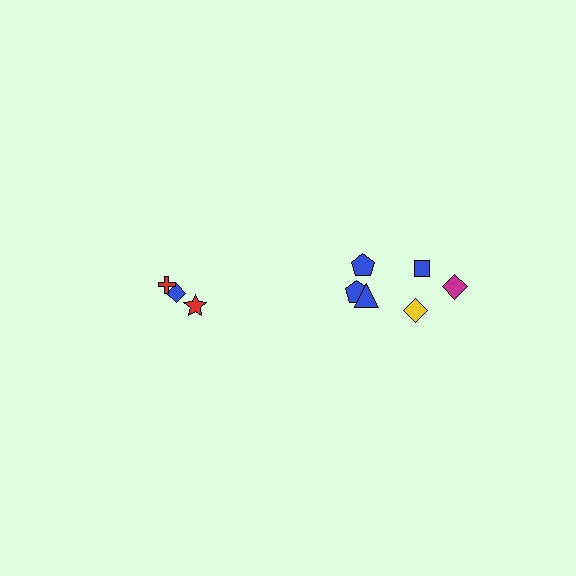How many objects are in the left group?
There are 3 objects.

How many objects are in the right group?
There are 6 objects.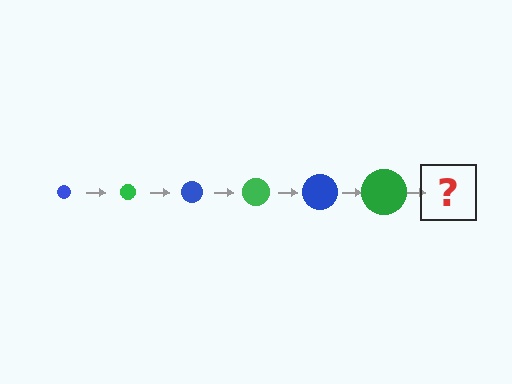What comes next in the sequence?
The next element should be a blue circle, larger than the previous one.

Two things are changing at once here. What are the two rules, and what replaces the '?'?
The two rules are that the circle grows larger each step and the color cycles through blue and green. The '?' should be a blue circle, larger than the previous one.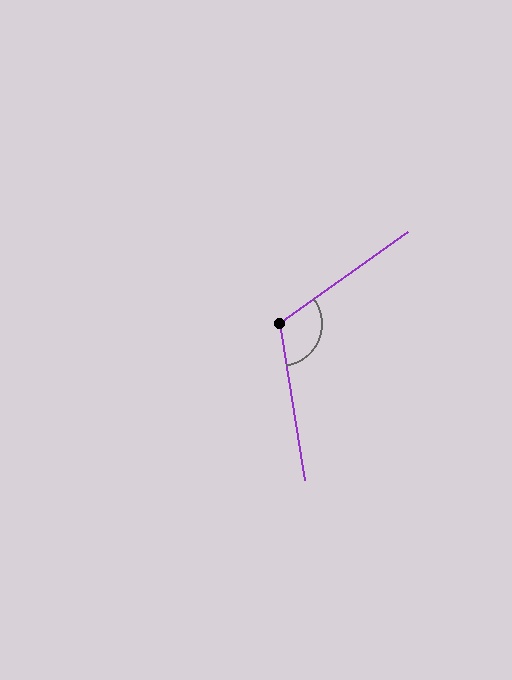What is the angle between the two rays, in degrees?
Approximately 117 degrees.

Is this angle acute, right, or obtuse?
It is obtuse.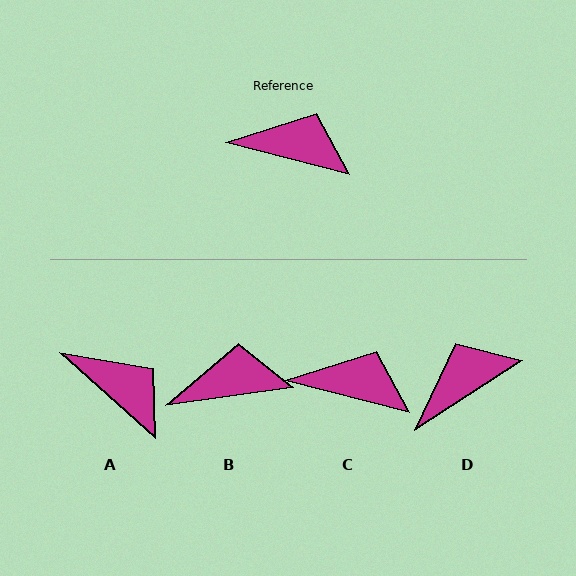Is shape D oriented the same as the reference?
No, it is off by about 48 degrees.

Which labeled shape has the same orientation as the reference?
C.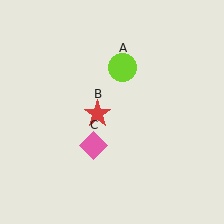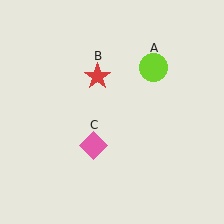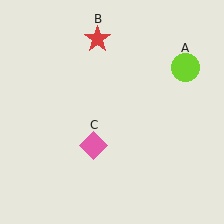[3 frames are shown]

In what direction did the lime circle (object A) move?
The lime circle (object A) moved right.